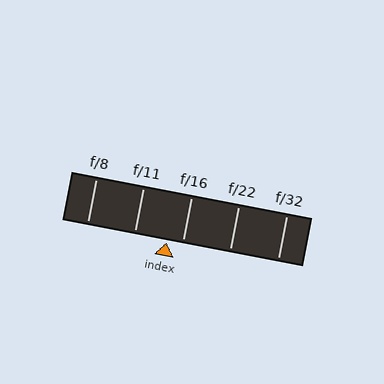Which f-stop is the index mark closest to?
The index mark is closest to f/16.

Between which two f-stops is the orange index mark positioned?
The index mark is between f/11 and f/16.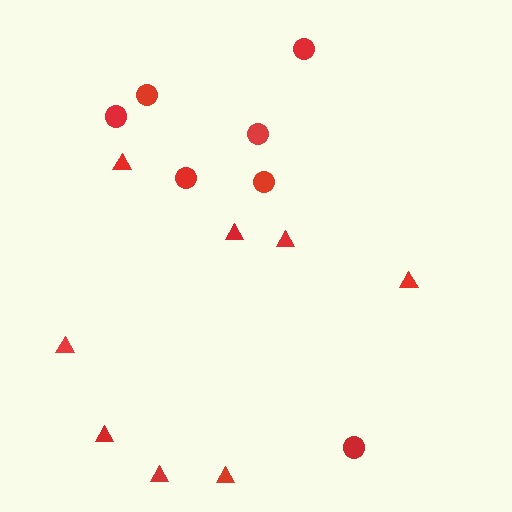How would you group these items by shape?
There are 2 groups: one group of triangles (8) and one group of circles (7).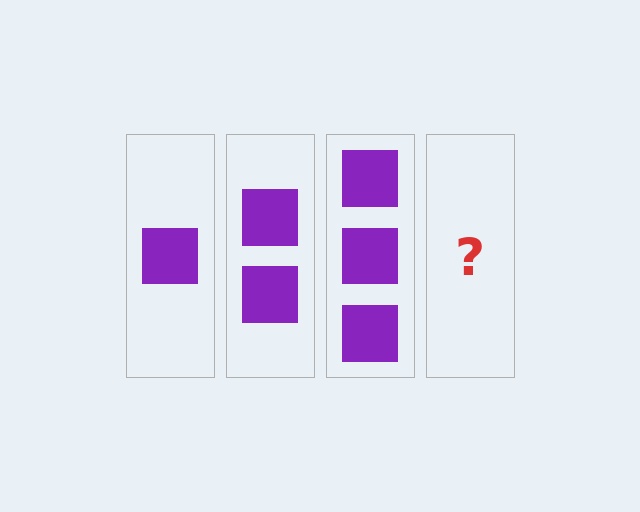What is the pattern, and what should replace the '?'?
The pattern is that each step adds one more square. The '?' should be 4 squares.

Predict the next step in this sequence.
The next step is 4 squares.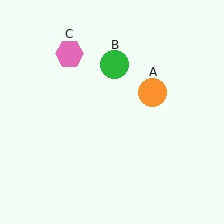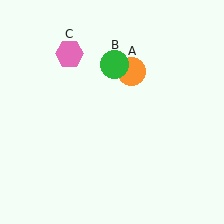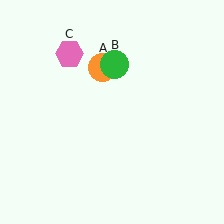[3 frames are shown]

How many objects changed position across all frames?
1 object changed position: orange circle (object A).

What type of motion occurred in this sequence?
The orange circle (object A) rotated counterclockwise around the center of the scene.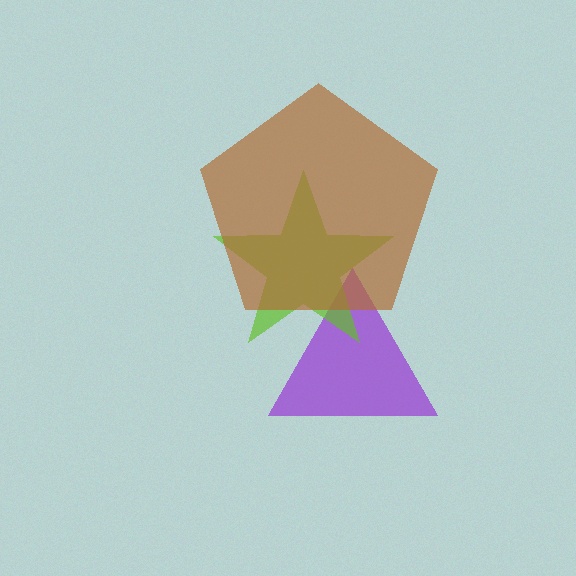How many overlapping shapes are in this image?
There are 3 overlapping shapes in the image.